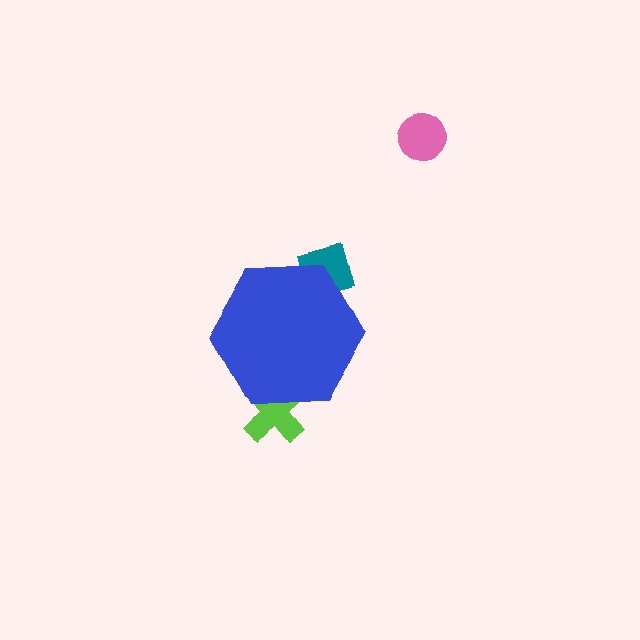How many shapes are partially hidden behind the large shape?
2 shapes are partially hidden.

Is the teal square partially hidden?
Yes, the teal square is partially hidden behind the blue hexagon.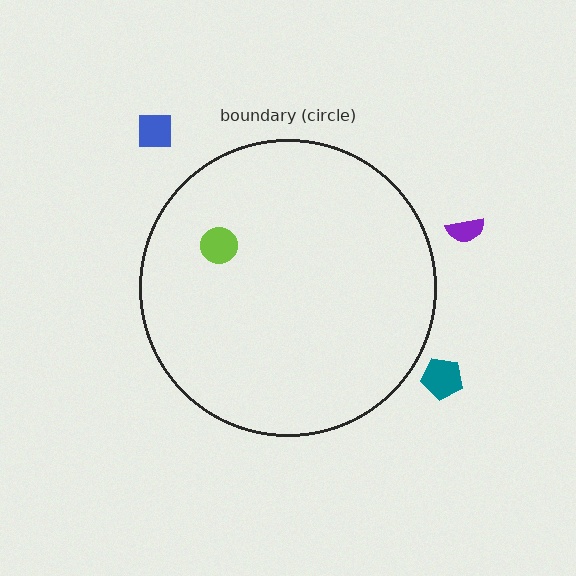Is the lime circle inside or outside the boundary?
Inside.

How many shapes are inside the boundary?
1 inside, 3 outside.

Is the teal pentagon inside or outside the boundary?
Outside.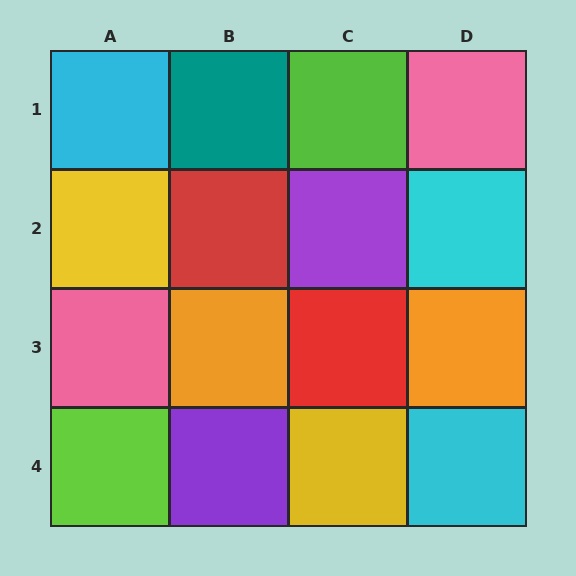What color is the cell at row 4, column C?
Yellow.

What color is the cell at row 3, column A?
Pink.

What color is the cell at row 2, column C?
Purple.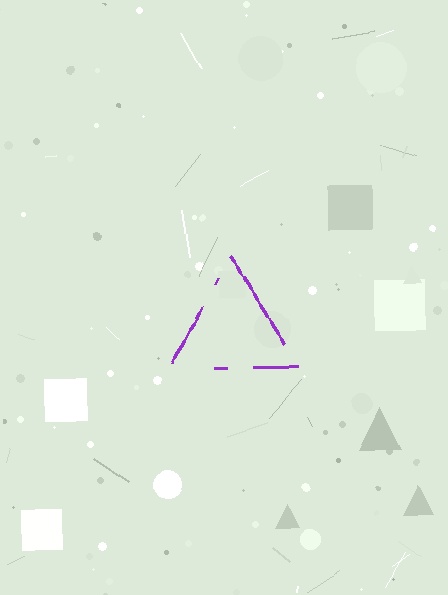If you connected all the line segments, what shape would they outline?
They would outline a triangle.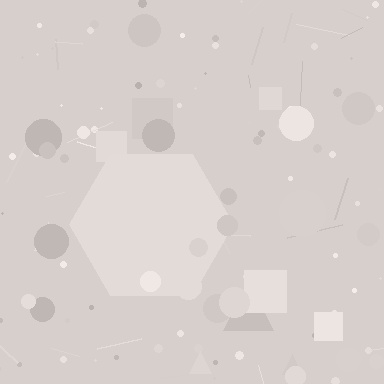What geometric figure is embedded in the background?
A hexagon is embedded in the background.